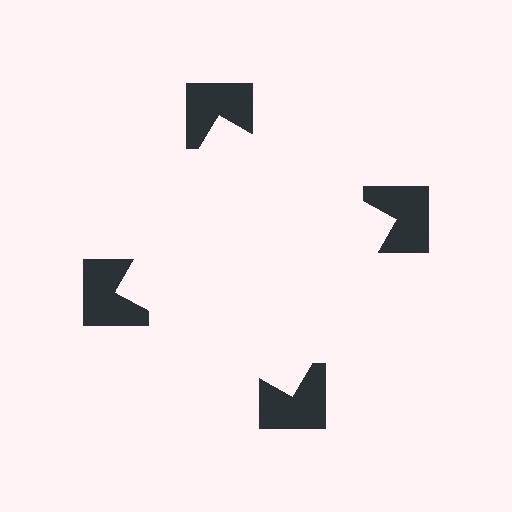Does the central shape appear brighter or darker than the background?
It typically appears slightly brighter than the background, even though no actual brightness change is drawn.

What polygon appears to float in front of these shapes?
An illusory square — its edges are inferred from the aligned wedge cuts in the notched squares, not physically drawn.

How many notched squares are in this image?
There are 4 — one at each vertex of the illusory square.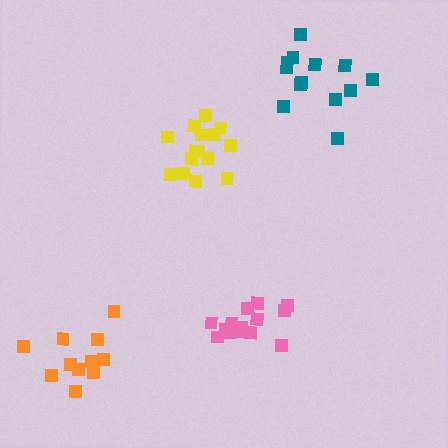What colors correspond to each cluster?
The clusters are colored: orange, teal, yellow, pink.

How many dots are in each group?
Group 1: 11 dots, Group 2: 13 dots, Group 3: 15 dots, Group 4: 15 dots (54 total).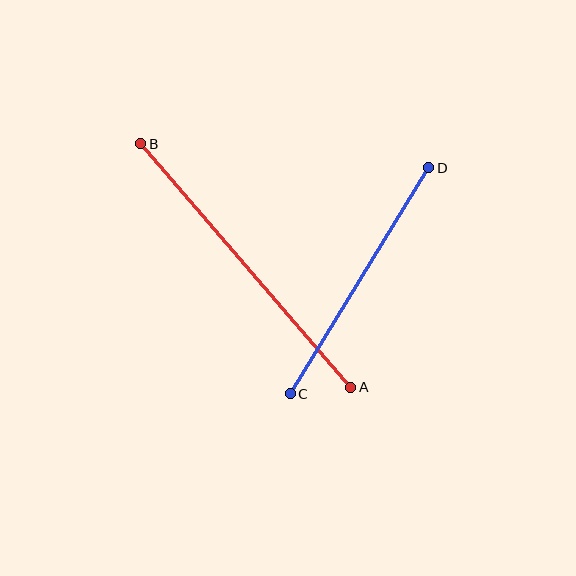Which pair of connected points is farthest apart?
Points A and B are farthest apart.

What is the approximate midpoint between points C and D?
The midpoint is at approximately (360, 281) pixels.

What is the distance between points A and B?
The distance is approximately 322 pixels.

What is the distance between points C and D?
The distance is approximately 265 pixels.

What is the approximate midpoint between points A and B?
The midpoint is at approximately (246, 266) pixels.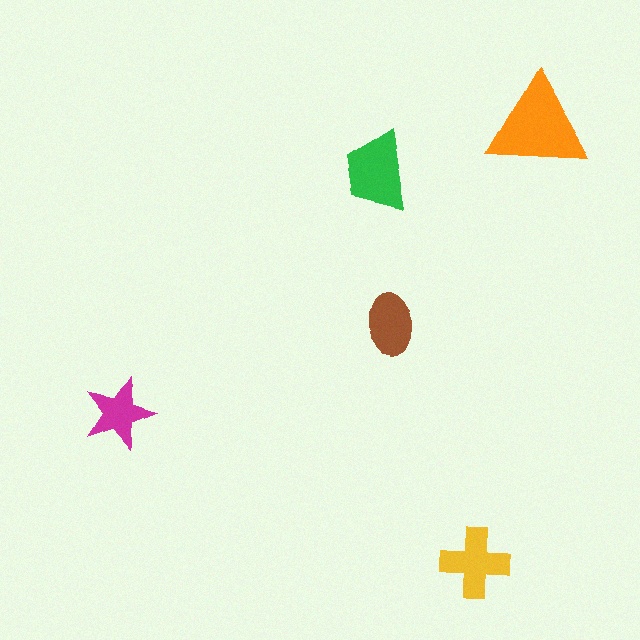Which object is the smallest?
The magenta star.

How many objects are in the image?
There are 5 objects in the image.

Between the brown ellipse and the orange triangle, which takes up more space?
The orange triangle.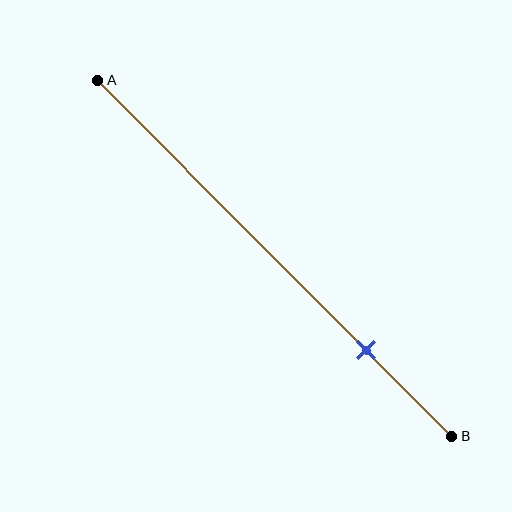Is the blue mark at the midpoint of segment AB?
No, the mark is at about 75% from A, not at the 50% midpoint.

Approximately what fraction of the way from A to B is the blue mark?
The blue mark is approximately 75% of the way from A to B.